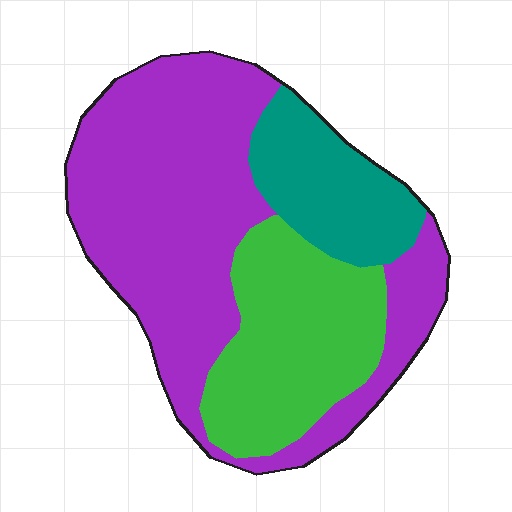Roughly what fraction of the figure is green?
Green takes up about one quarter (1/4) of the figure.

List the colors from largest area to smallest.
From largest to smallest: purple, green, teal.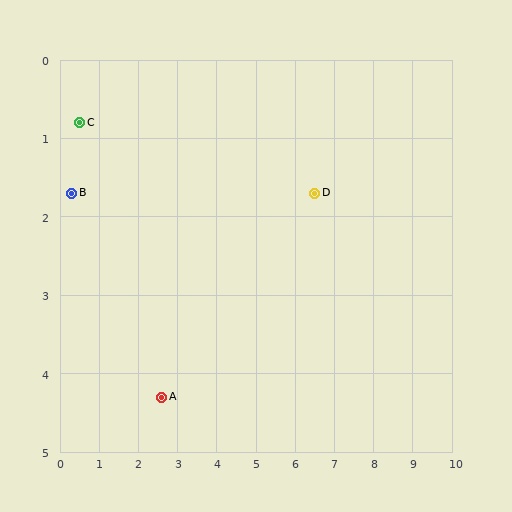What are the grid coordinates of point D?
Point D is at approximately (6.5, 1.7).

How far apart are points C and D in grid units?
Points C and D are about 6.1 grid units apart.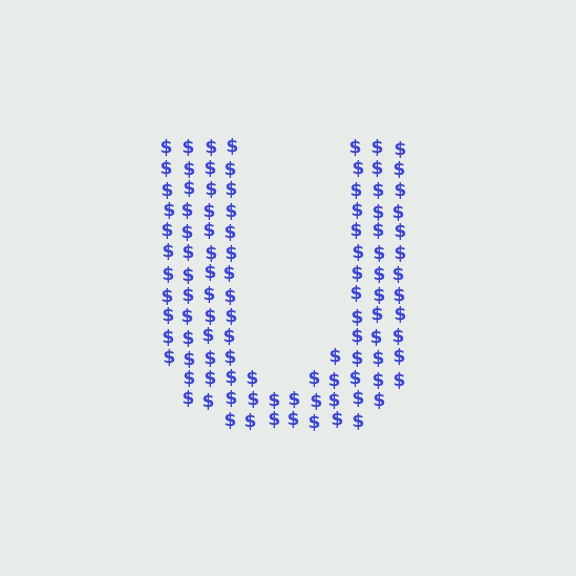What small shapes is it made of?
It is made of small dollar signs.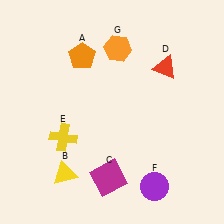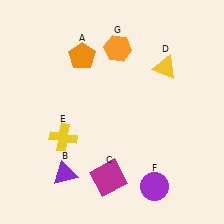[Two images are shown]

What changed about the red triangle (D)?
In Image 1, D is red. In Image 2, it changed to yellow.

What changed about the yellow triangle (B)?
In Image 1, B is yellow. In Image 2, it changed to purple.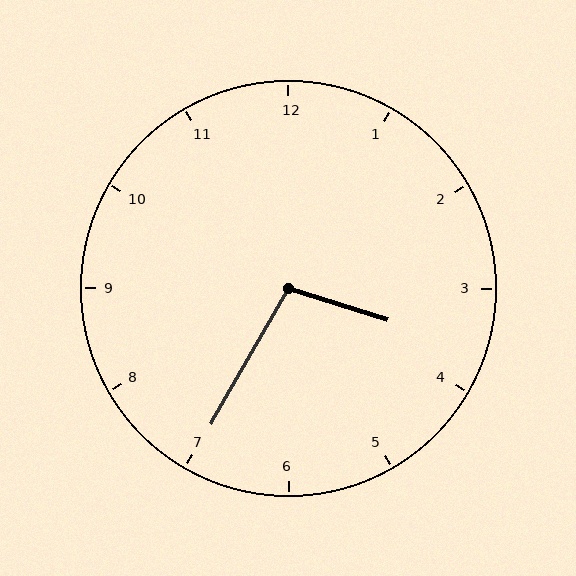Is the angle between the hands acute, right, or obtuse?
It is obtuse.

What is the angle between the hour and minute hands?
Approximately 102 degrees.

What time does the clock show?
3:35.